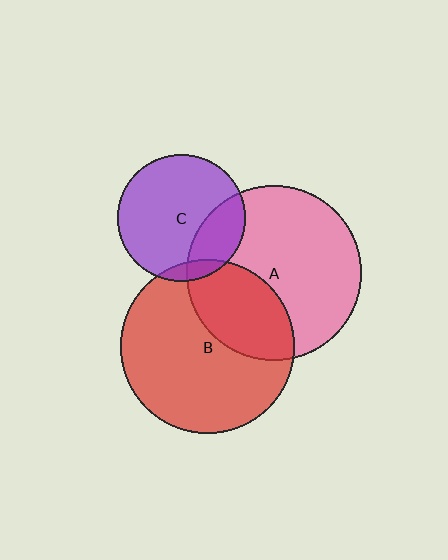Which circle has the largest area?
Circle A (pink).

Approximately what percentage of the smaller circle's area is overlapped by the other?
Approximately 30%.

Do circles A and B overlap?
Yes.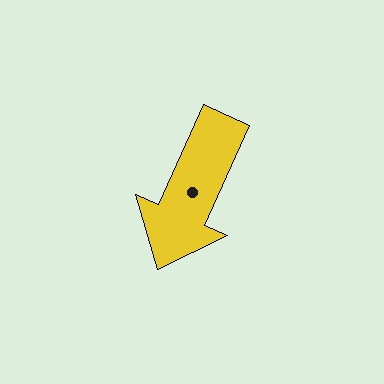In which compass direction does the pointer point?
Southwest.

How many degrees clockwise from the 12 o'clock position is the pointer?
Approximately 204 degrees.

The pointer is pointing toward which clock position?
Roughly 7 o'clock.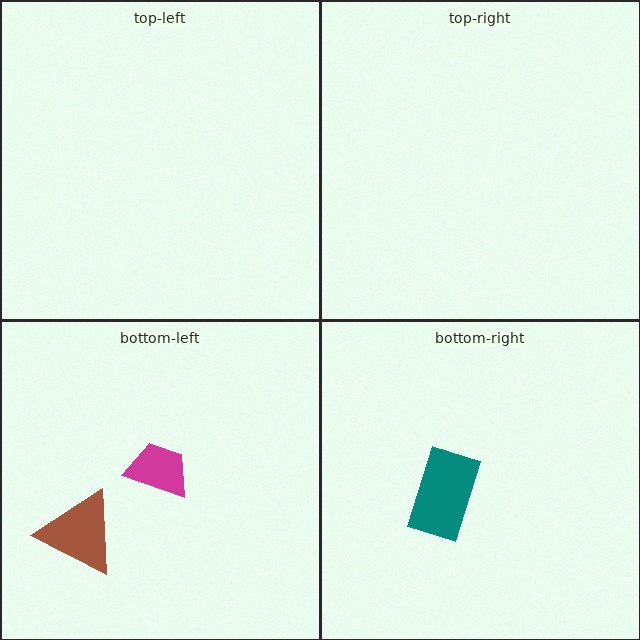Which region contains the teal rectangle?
The bottom-right region.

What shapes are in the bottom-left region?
The brown triangle, the magenta trapezoid.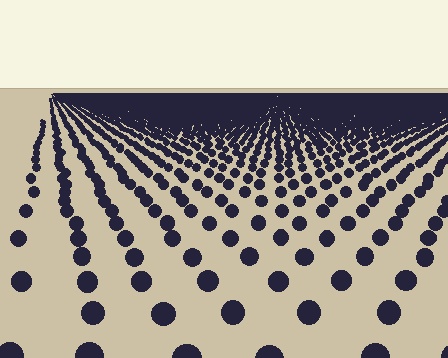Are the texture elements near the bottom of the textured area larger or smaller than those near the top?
Larger. Near the bottom, elements are closer to the viewer and appear at a bigger on-screen size.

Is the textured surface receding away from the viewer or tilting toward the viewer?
The surface is receding away from the viewer. Texture elements get smaller and denser toward the top.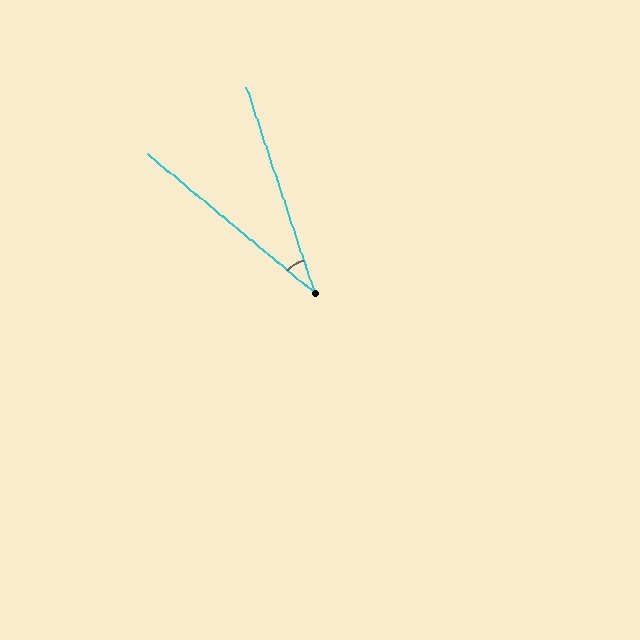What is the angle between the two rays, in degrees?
Approximately 32 degrees.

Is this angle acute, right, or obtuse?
It is acute.